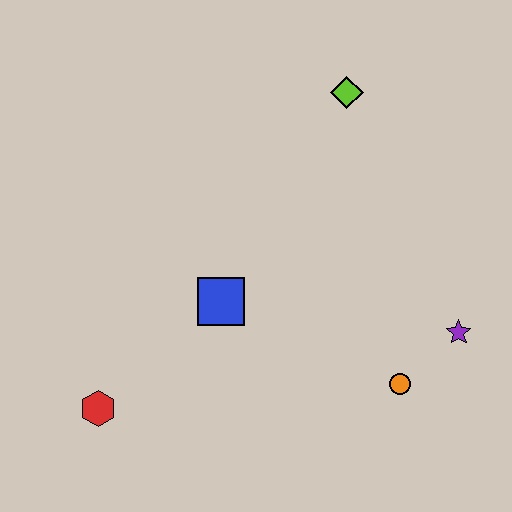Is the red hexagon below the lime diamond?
Yes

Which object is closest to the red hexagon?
The blue square is closest to the red hexagon.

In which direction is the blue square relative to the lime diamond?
The blue square is below the lime diamond.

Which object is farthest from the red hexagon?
The lime diamond is farthest from the red hexagon.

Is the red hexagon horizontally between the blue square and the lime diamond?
No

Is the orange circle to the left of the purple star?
Yes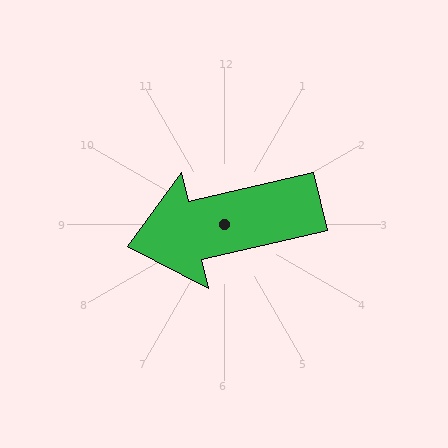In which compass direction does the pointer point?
West.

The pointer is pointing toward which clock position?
Roughly 9 o'clock.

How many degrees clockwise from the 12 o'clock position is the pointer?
Approximately 257 degrees.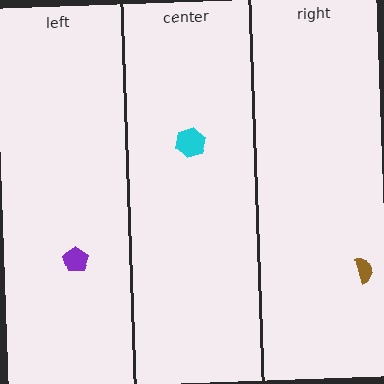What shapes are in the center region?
The cyan hexagon.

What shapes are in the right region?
The brown semicircle.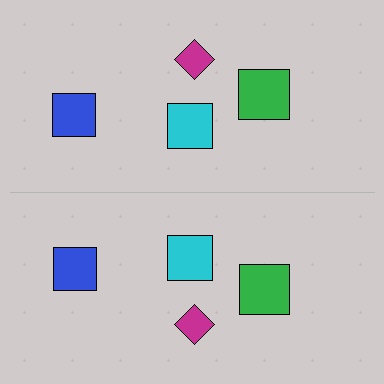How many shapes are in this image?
There are 8 shapes in this image.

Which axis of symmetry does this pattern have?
The pattern has a horizontal axis of symmetry running through the center of the image.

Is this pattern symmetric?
Yes, this pattern has bilateral (reflection) symmetry.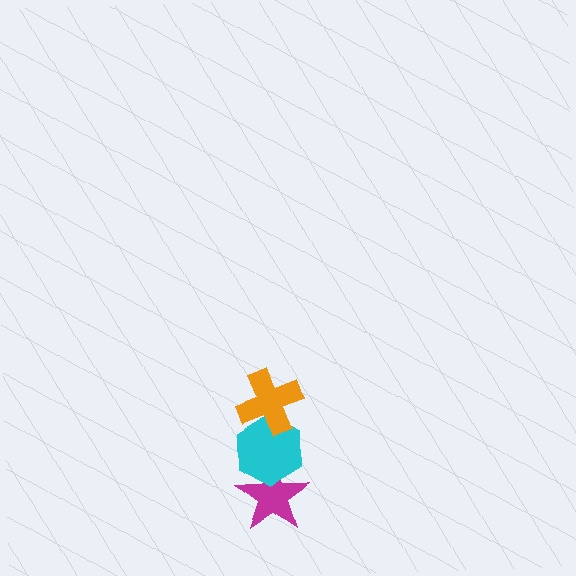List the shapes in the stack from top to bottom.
From top to bottom: the orange cross, the cyan hexagon, the magenta star.